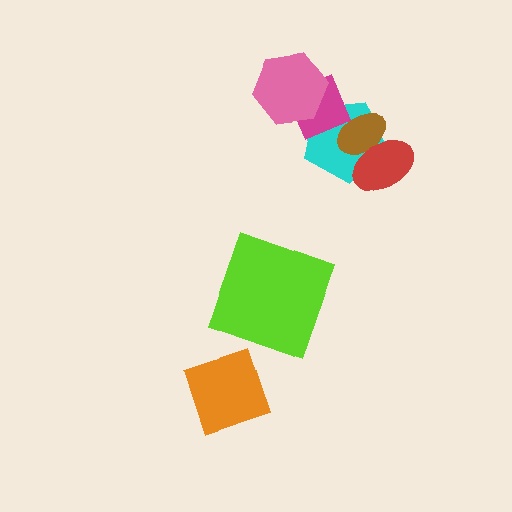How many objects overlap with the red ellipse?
2 objects overlap with the red ellipse.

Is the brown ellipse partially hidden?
Yes, it is partially covered by another shape.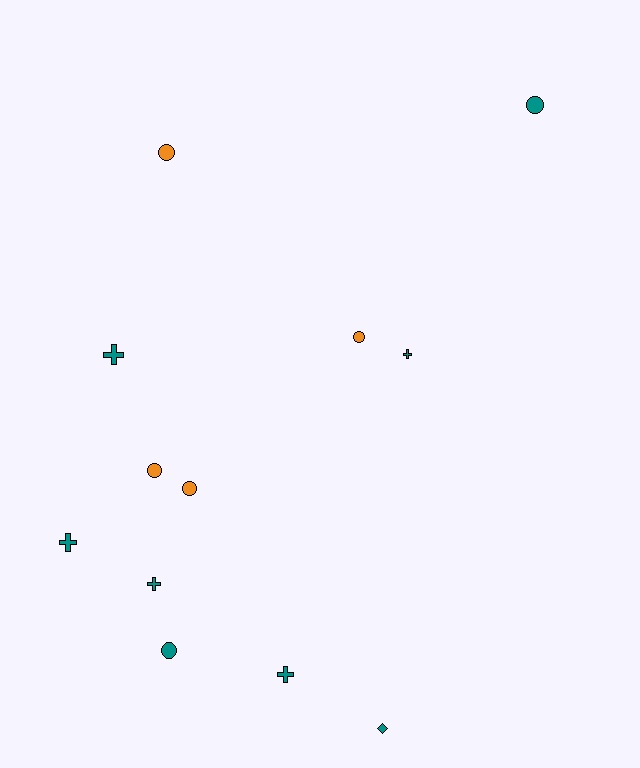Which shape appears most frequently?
Circle, with 6 objects.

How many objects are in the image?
There are 12 objects.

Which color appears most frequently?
Teal, with 8 objects.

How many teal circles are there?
There are 2 teal circles.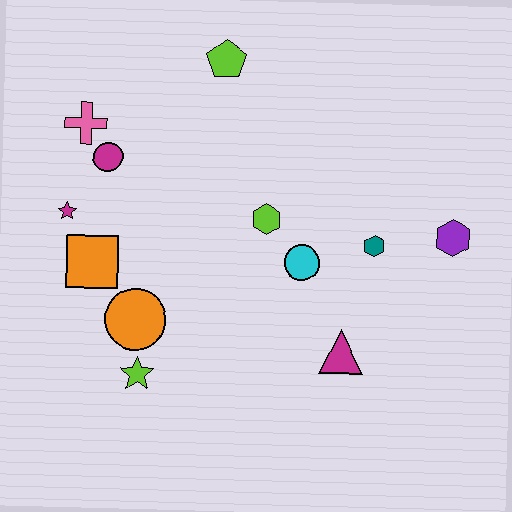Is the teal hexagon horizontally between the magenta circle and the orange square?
No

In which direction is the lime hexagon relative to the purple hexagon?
The lime hexagon is to the left of the purple hexagon.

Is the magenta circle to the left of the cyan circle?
Yes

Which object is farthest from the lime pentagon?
The lime star is farthest from the lime pentagon.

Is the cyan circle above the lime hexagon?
No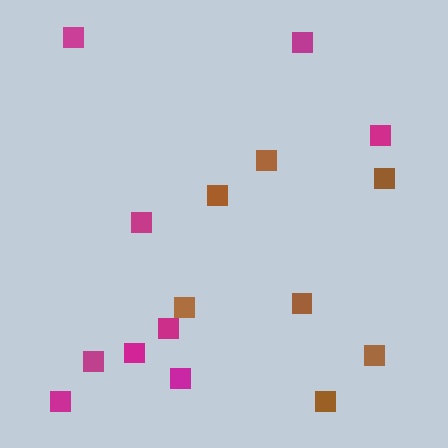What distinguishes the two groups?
There are 2 groups: one group of brown squares (7) and one group of magenta squares (9).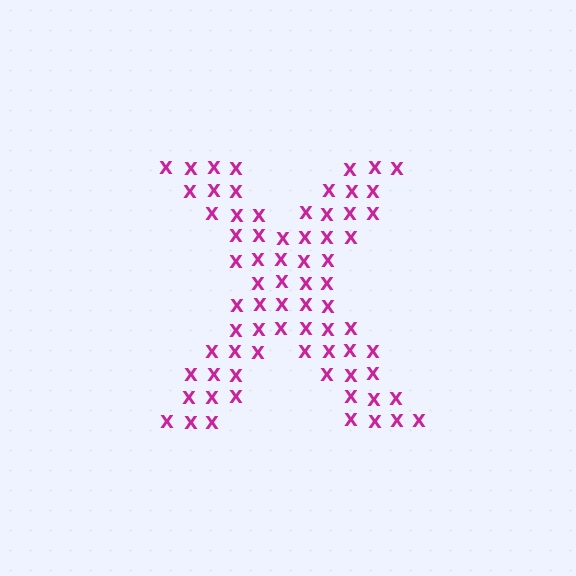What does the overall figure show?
The overall figure shows the letter X.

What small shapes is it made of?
It is made of small letter X's.